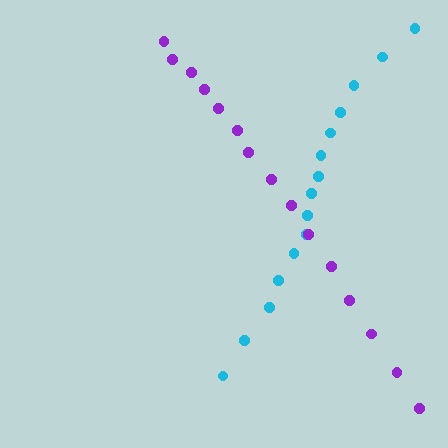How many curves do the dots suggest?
There are 2 distinct paths.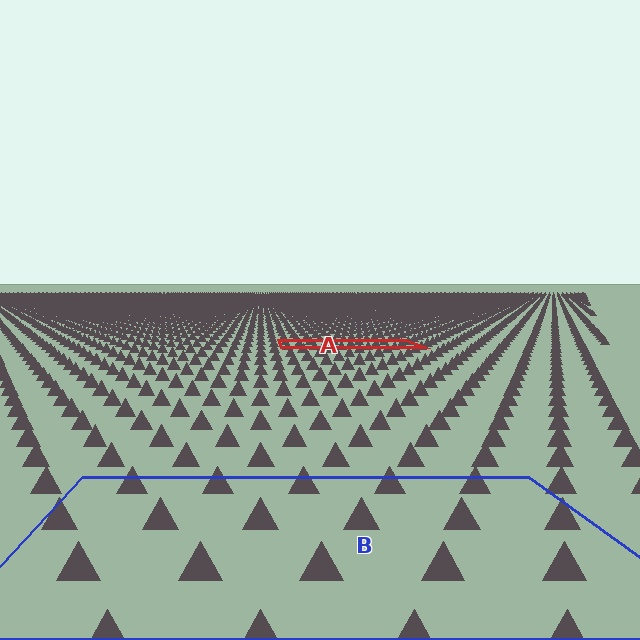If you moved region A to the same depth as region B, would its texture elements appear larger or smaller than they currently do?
They would appear larger. At a closer depth, the same texture elements are projected at a bigger on-screen size.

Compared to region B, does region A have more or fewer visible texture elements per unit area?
Region A has more texture elements per unit area — they are packed more densely because it is farther away.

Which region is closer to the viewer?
Region B is closer. The texture elements there are larger and more spread out.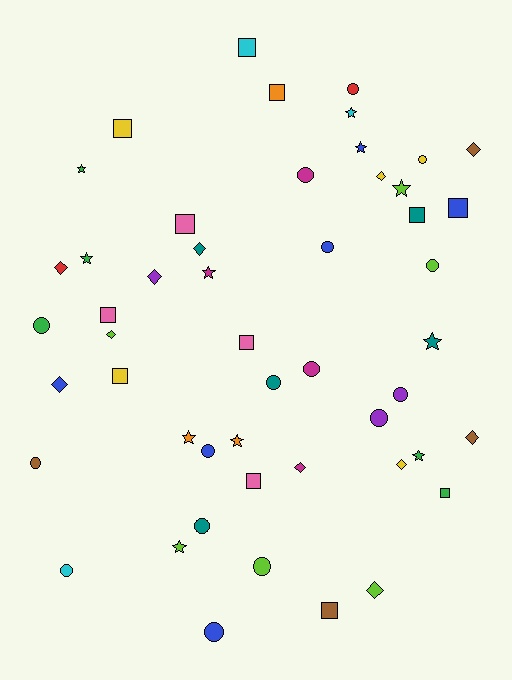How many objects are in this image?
There are 50 objects.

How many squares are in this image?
There are 12 squares.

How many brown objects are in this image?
There are 4 brown objects.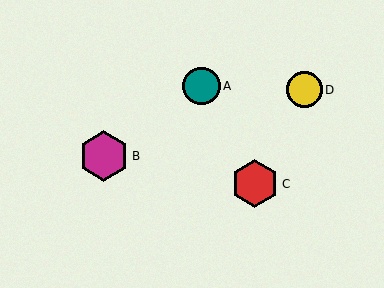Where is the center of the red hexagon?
The center of the red hexagon is at (255, 184).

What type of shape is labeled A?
Shape A is a teal circle.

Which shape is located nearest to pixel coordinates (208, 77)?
The teal circle (labeled A) at (201, 86) is nearest to that location.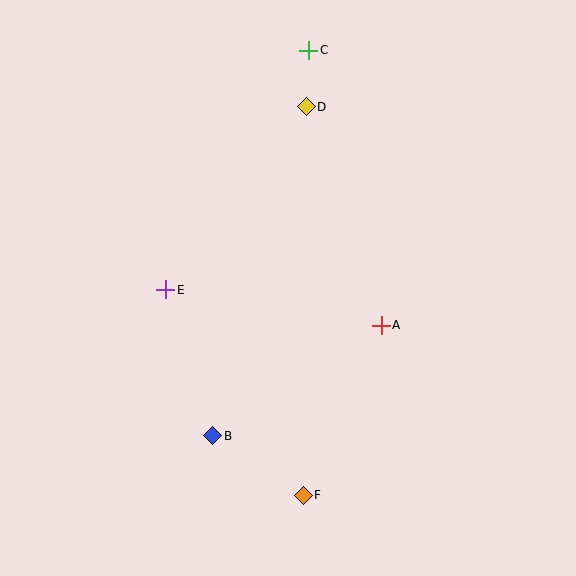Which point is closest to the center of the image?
Point A at (381, 325) is closest to the center.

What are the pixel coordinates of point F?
Point F is at (303, 495).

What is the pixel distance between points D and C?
The distance between D and C is 57 pixels.